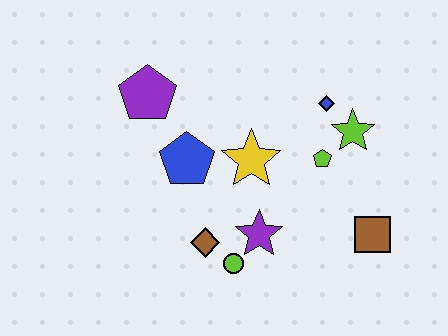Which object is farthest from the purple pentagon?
The brown square is farthest from the purple pentagon.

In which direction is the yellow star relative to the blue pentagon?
The yellow star is to the right of the blue pentagon.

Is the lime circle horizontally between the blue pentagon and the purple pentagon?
No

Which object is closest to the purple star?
The lime circle is closest to the purple star.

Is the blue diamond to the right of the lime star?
No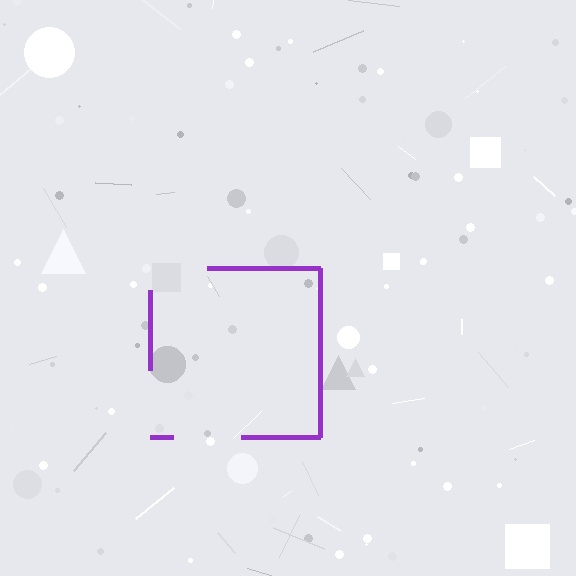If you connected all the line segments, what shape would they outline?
They would outline a square.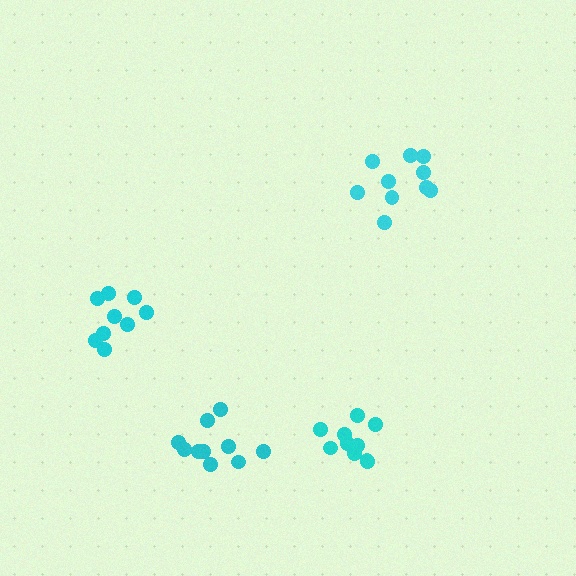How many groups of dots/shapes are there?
There are 4 groups.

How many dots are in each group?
Group 1: 11 dots, Group 2: 10 dots, Group 3: 10 dots, Group 4: 9 dots (40 total).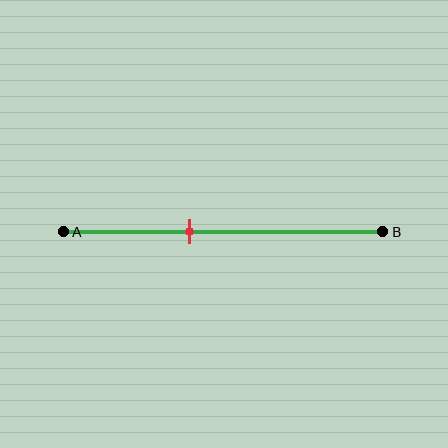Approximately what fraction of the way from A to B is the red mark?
The red mark is approximately 40% of the way from A to B.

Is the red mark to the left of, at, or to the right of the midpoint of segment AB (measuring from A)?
The red mark is to the left of the midpoint of segment AB.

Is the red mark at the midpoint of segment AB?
No, the mark is at about 40% from A, not at the 50% midpoint.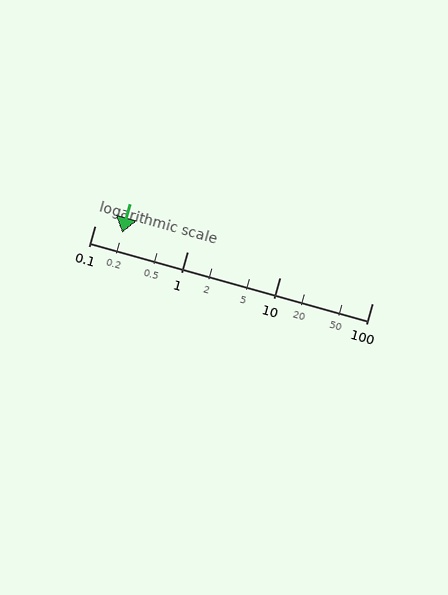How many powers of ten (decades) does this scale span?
The scale spans 3 decades, from 0.1 to 100.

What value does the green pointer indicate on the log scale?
The pointer indicates approximately 0.2.